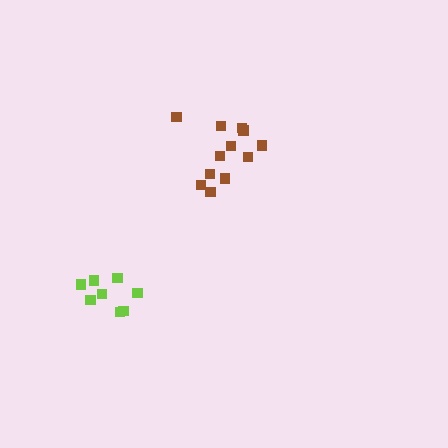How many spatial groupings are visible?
There are 2 spatial groupings.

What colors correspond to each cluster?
The clusters are colored: brown, lime.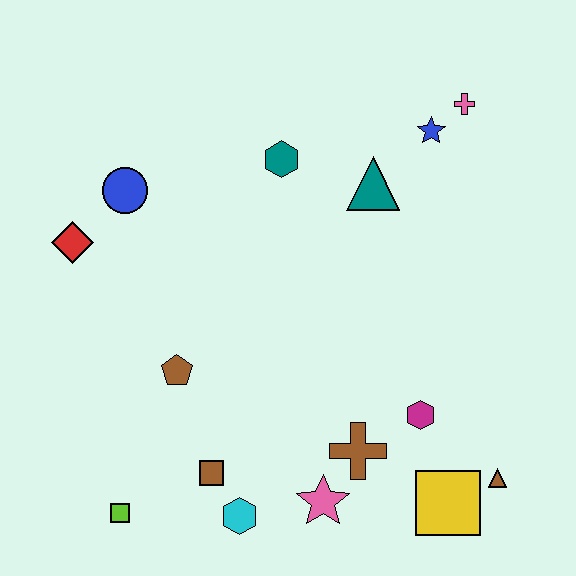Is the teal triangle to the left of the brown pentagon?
No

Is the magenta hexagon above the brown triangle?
Yes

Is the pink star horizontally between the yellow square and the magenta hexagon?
No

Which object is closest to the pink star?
The brown cross is closest to the pink star.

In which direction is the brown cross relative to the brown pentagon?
The brown cross is to the right of the brown pentagon.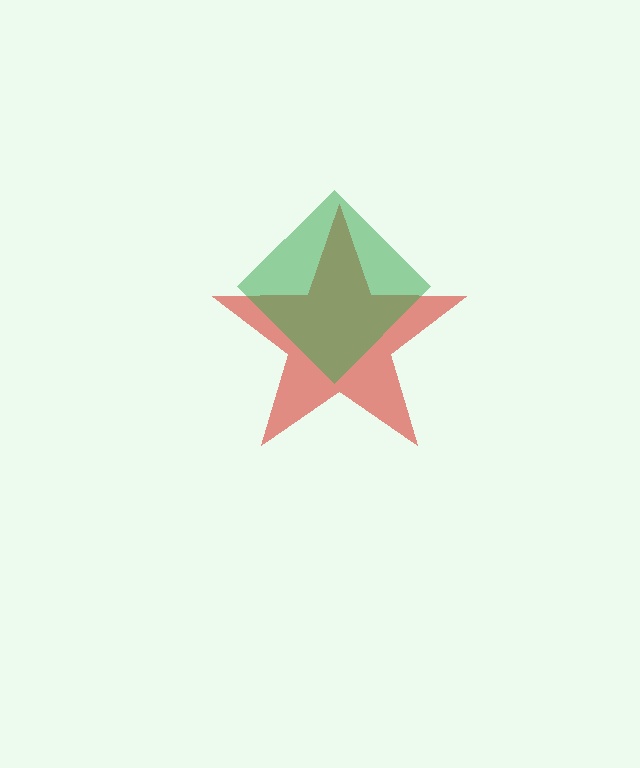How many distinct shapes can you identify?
There are 2 distinct shapes: a red star, a green diamond.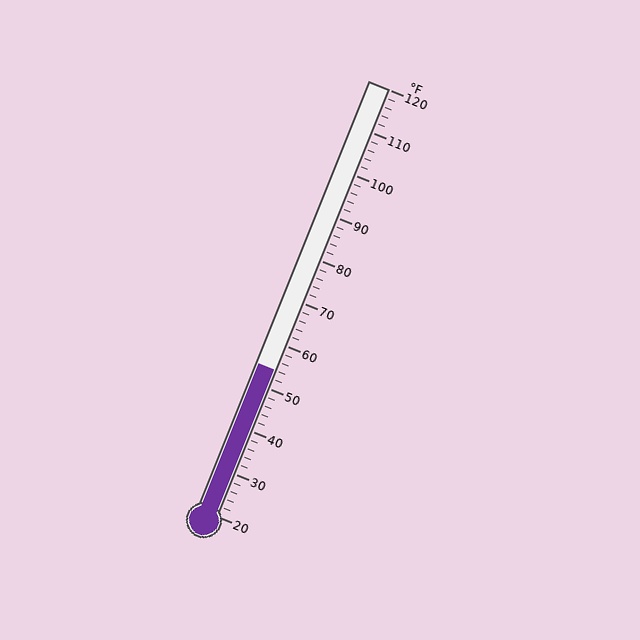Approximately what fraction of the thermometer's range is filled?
The thermometer is filled to approximately 35% of its range.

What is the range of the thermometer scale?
The thermometer scale ranges from 20°F to 120°F.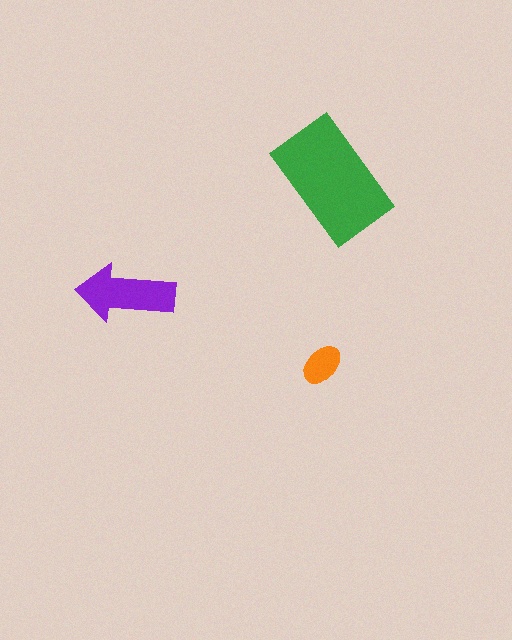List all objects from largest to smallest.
The green rectangle, the purple arrow, the orange ellipse.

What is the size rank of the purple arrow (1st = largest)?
2nd.